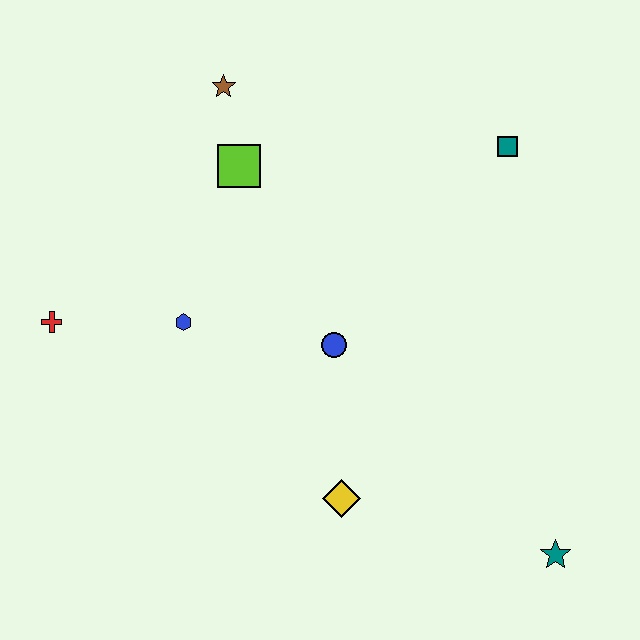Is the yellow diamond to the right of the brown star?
Yes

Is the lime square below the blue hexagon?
No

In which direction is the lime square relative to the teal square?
The lime square is to the left of the teal square.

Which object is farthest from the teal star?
The brown star is farthest from the teal star.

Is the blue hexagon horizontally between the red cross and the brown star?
Yes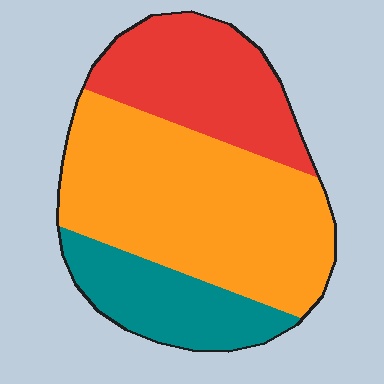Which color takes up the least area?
Teal, at roughly 20%.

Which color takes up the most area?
Orange, at roughly 55%.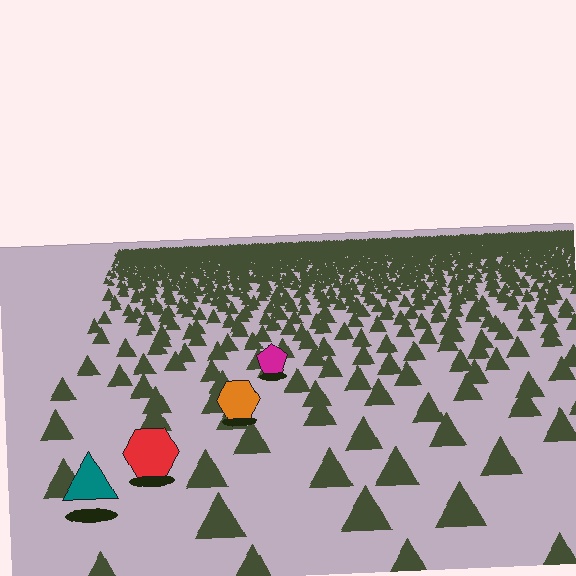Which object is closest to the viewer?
The teal triangle is closest. The texture marks near it are larger and more spread out.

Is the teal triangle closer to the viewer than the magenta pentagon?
Yes. The teal triangle is closer — you can tell from the texture gradient: the ground texture is coarser near it.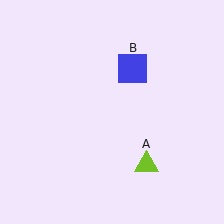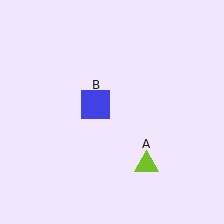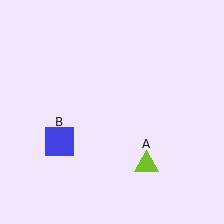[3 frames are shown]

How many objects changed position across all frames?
1 object changed position: blue square (object B).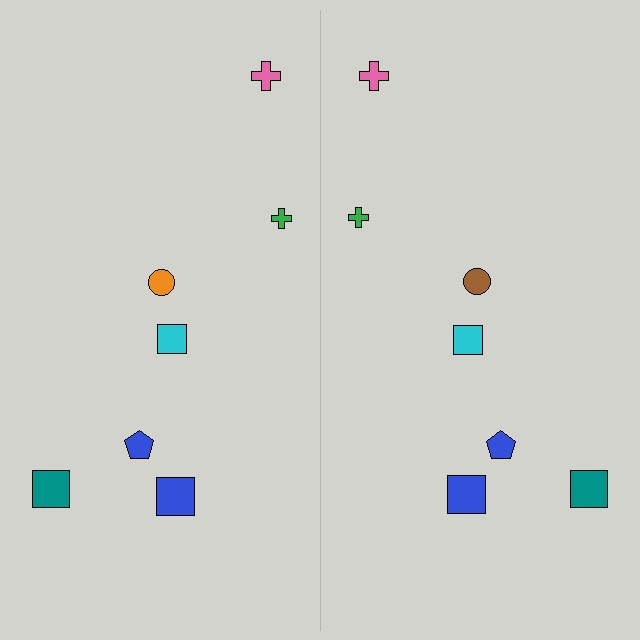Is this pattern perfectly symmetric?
No, the pattern is not perfectly symmetric. The brown circle on the right side breaks the symmetry — its mirror counterpart is orange.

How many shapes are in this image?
There are 14 shapes in this image.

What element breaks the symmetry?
The brown circle on the right side breaks the symmetry — its mirror counterpart is orange.